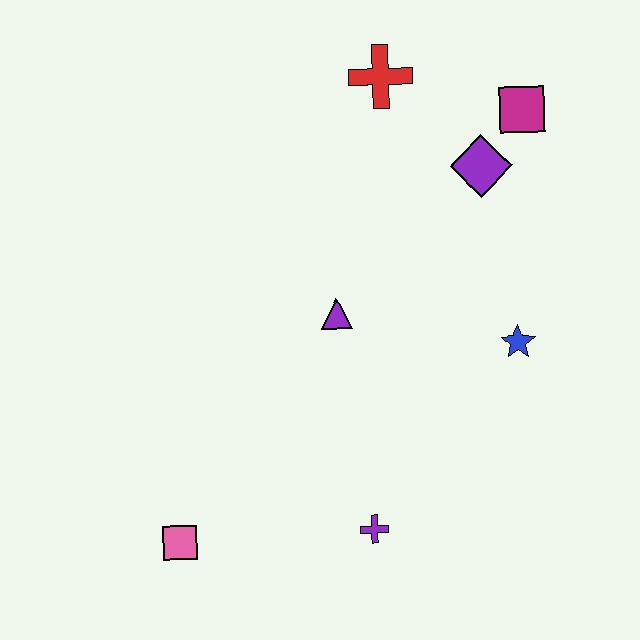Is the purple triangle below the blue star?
No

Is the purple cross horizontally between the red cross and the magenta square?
No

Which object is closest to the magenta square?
The purple diamond is closest to the magenta square.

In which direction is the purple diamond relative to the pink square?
The purple diamond is above the pink square.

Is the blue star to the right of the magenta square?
No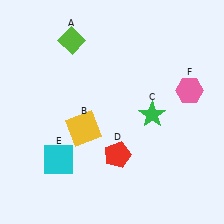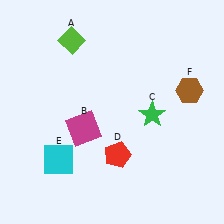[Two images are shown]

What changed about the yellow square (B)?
In Image 1, B is yellow. In Image 2, it changed to magenta.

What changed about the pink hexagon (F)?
In Image 1, F is pink. In Image 2, it changed to brown.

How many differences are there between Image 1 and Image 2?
There are 2 differences between the two images.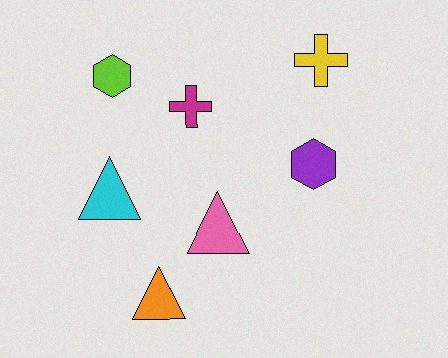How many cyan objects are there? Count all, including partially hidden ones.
There is 1 cyan object.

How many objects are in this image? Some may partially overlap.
There are 7 objects.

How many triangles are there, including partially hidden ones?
There are 3 triangles.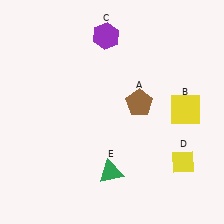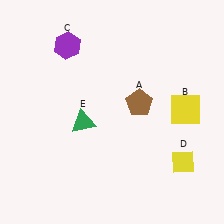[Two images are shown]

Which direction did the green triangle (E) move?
The green triangle (E) moved up.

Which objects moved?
The objects that moved are: the purple hexagon (C), the green triangle (E).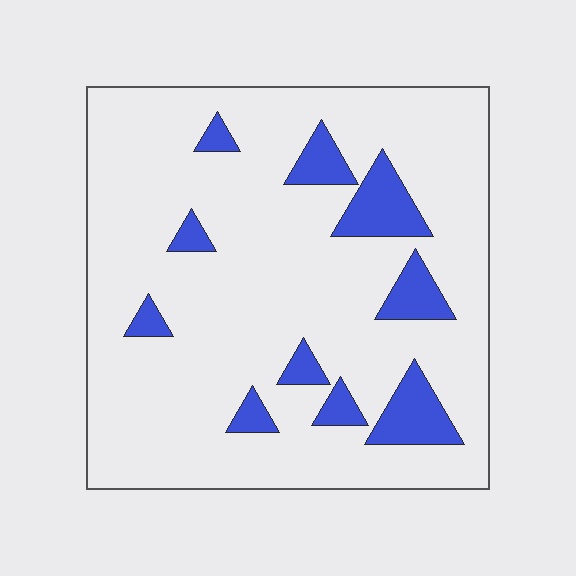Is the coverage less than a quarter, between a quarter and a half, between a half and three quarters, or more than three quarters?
Less than a quarter.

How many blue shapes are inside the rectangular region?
10.